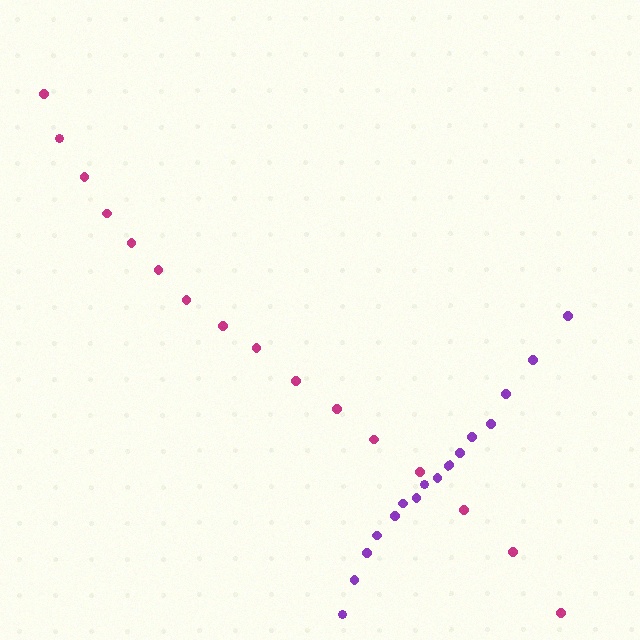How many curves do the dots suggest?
There are 2 distinct paths.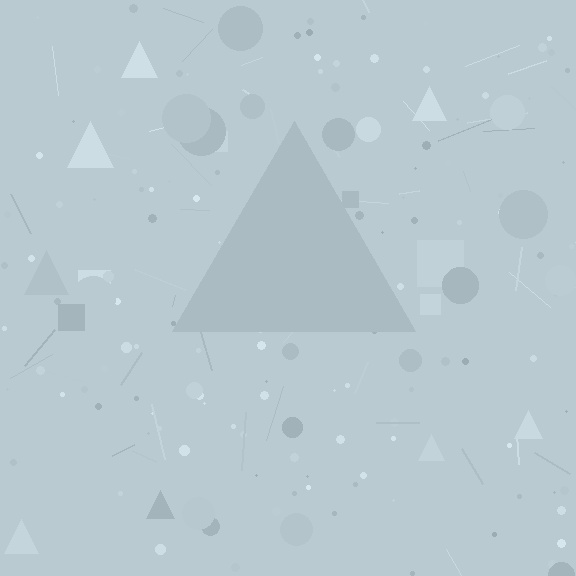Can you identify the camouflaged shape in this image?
The camouflaged shape is a triangle.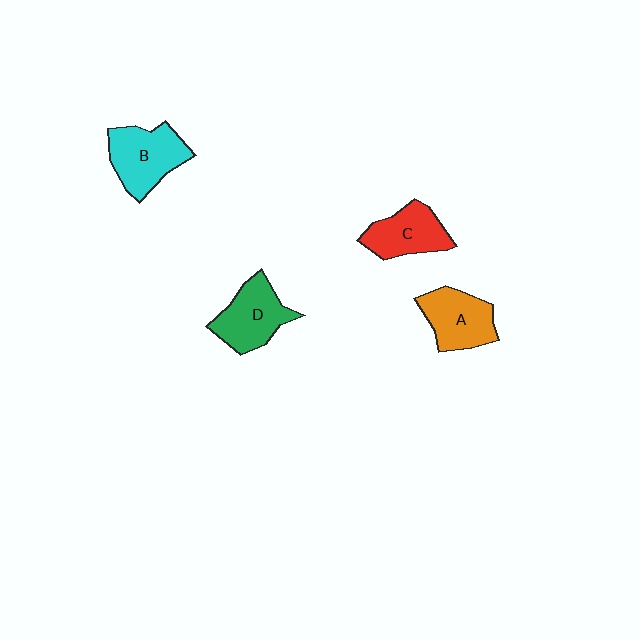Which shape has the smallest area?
Shape C (red).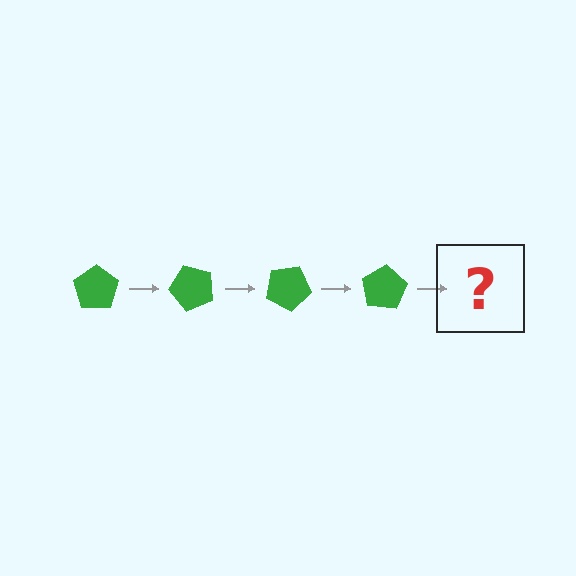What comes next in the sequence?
The next element should be a green pentagon rotated 200 degrees.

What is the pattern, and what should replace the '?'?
The pattern is that the pentagon rotates 50 degrees each step. The '?' should be a green pentagon rotated 200 degrees.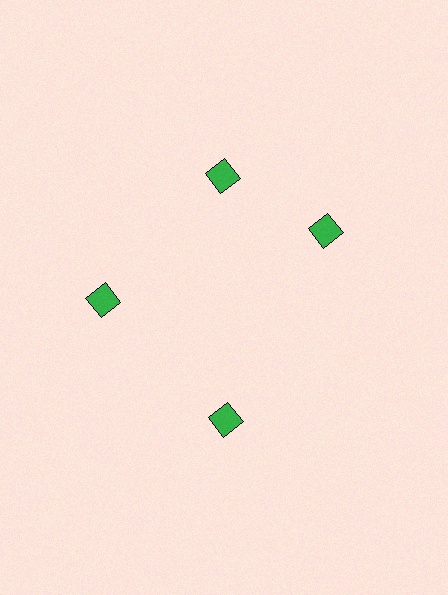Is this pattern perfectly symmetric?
No. The 4 green diamonds are arranged in a ring, but one element near the 3 o'clock position is rotated out of alignment along the ring, breaking the 4-fold rotational symmetry.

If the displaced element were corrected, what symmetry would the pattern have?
It would have 4-fold rotational symmetry — the pattern would map onto itself every 90 degrees.